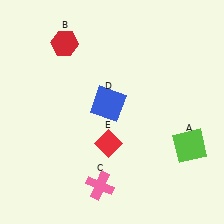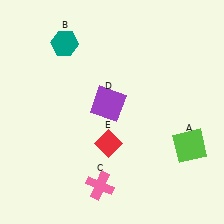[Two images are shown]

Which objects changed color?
B changed from red to teal. D changed from blue to purple.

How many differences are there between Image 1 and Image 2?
There are 2 differences between the two images.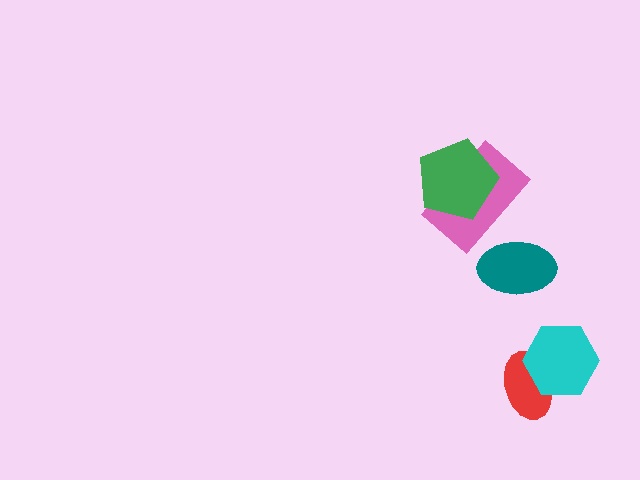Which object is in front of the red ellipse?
The cyan hexagon is in front of the red ellipse.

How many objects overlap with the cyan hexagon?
1 object overlaps with the cyan hexagon.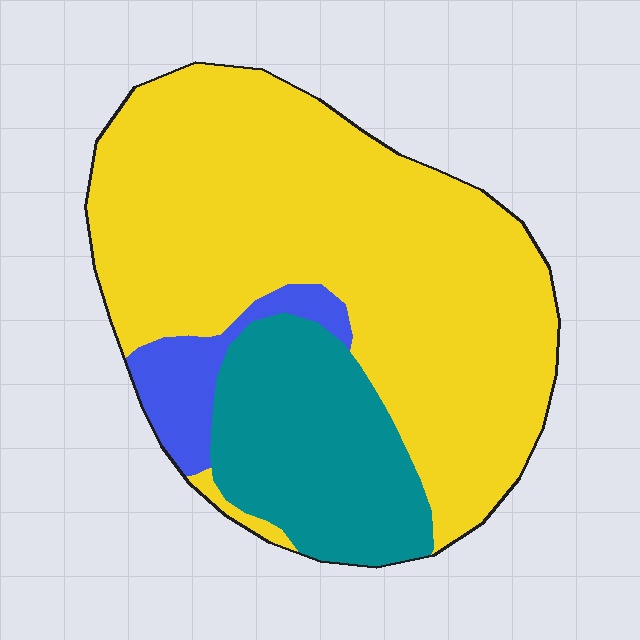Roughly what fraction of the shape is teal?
Teal takes up between a sixth and a third of the shape.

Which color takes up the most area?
Yellow, at roughly 70%.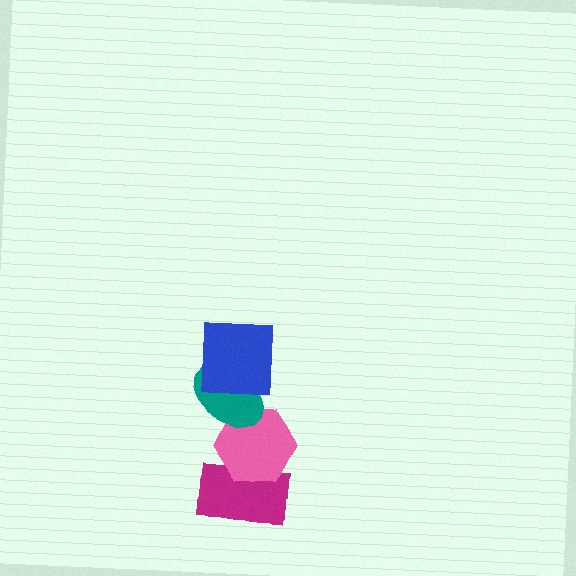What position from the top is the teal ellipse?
The teal ellipse is 2nd from the top.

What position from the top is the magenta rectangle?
The magenta rectangle is 4th from the top.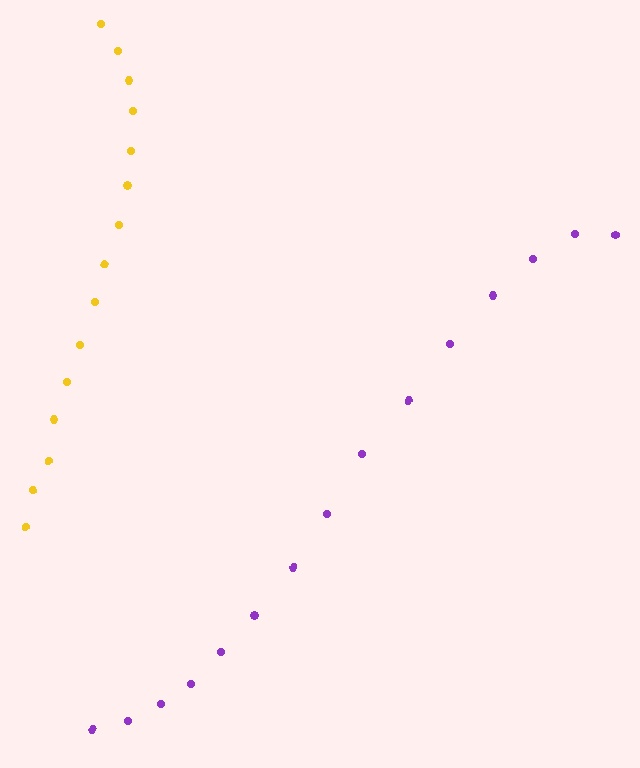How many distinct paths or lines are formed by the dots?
There are 2 distinct paths.